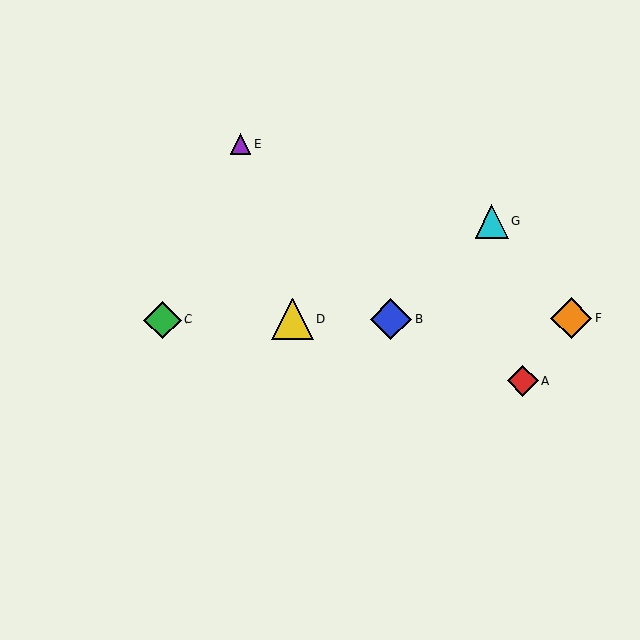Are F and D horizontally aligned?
Yes, both are at y≈318.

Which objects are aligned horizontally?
Objects B, C, D, F are aligned horizontally.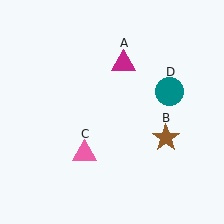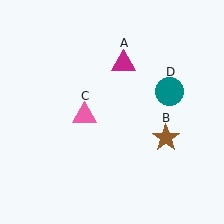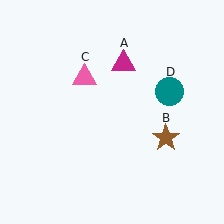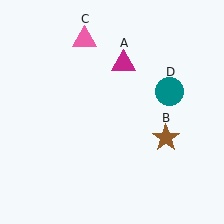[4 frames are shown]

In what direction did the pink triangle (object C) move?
The pink triangle (object C) moved up.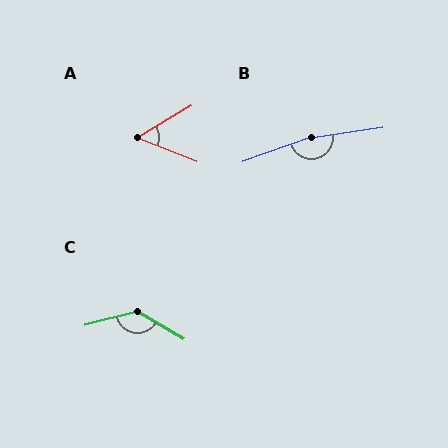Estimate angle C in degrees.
Approximately 135 degrees.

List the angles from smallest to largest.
A (52°), C (135°), B (169°).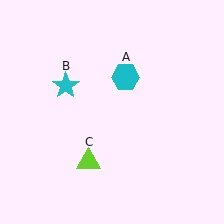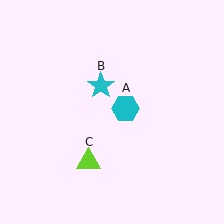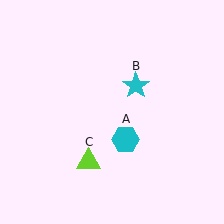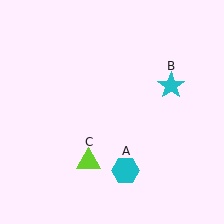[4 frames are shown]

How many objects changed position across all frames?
2 objects changed position: cyan hexagon (object A), cyan star (object B).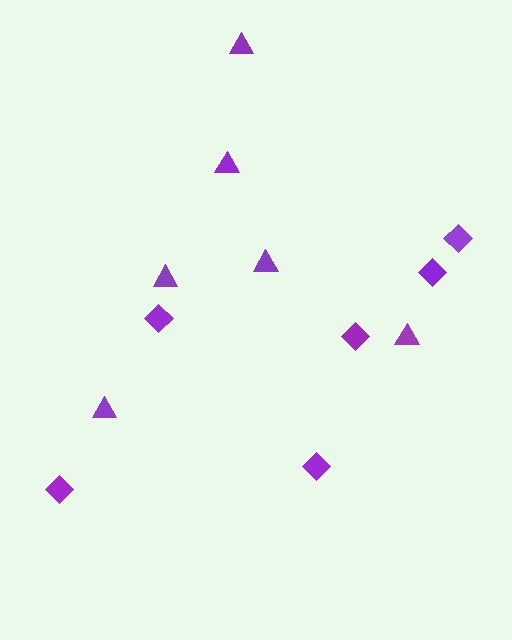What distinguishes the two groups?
There are 2 groups: one group of diamonds (6) and one group of triangles (6).